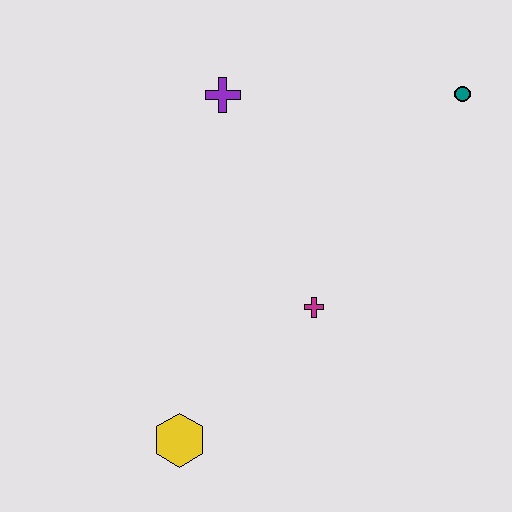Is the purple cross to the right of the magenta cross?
No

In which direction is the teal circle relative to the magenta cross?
The teal circle is above the magenta cross.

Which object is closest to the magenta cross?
The yellow hexagon is closest to the magenta cross.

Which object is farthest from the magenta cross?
The teal circle is farthest from the magenta cross.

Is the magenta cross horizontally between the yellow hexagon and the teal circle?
Yes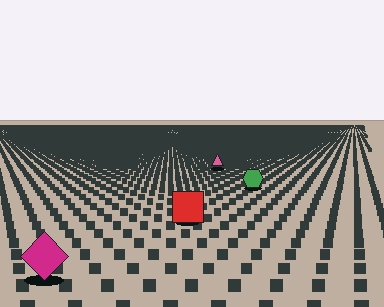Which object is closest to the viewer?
The magenta diamond is closest. The texture marks near it are larger and more spread out.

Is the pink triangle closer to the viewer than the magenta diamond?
No. The magenta diamond is closer — you can tell from the texture gradient: the ground texture is coarser near it.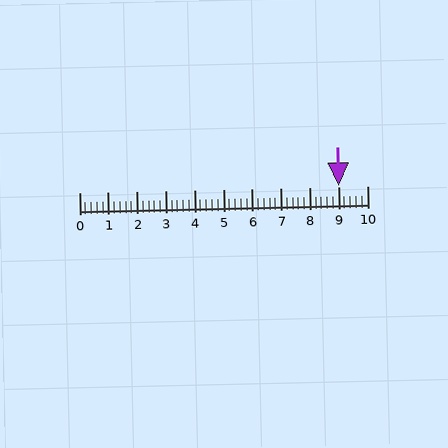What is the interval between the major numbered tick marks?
The major tick marks are spaced 1 units apart.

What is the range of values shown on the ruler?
The ruler shows values from 0 to 10.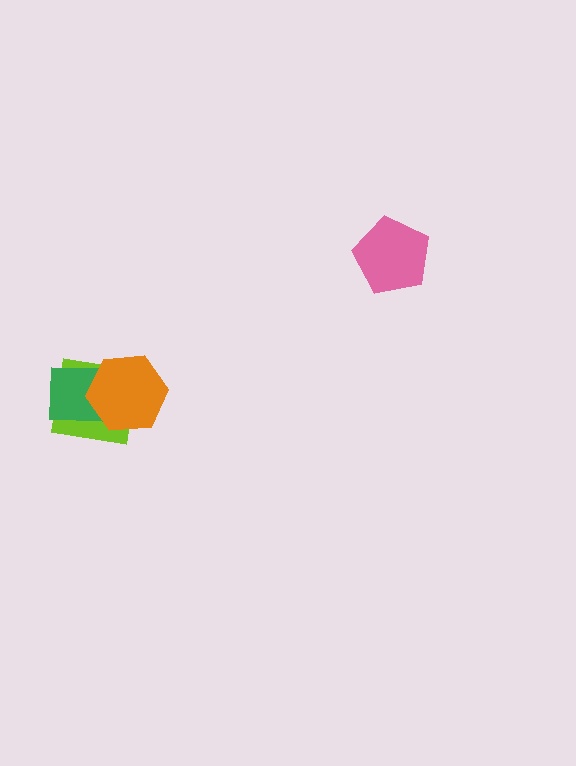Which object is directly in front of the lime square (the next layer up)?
The green square is directly in front of the lime square.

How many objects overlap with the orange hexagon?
2 objects overlap with the orange hexagon.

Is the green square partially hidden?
Yes, it is partially covered by another shape.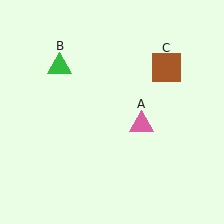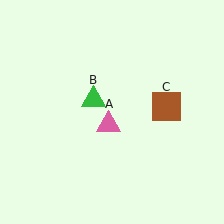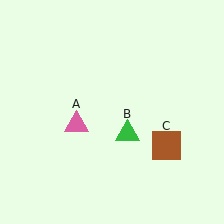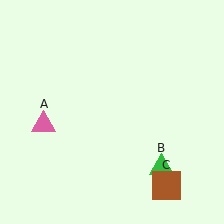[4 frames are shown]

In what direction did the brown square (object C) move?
The brown square (object C) moved down.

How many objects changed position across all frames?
3 objects changed position: pink triangle (object A), green triangle (object B), brown square (object C).